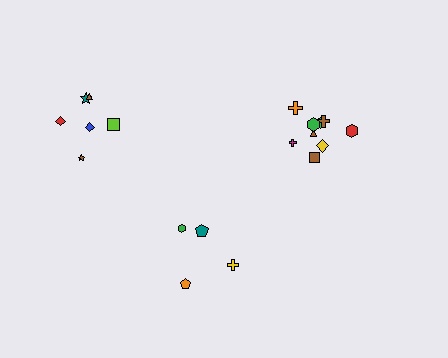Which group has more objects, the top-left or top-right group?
The top-right group.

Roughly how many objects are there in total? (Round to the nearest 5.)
Roughly 20 objects in total.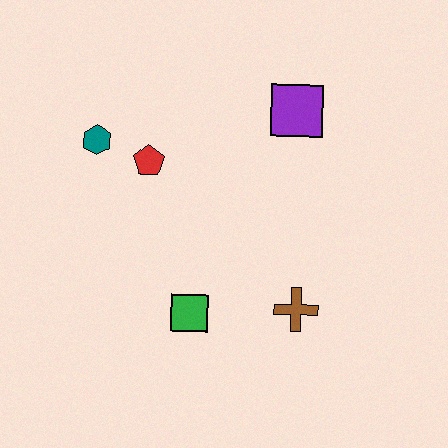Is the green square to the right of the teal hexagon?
Yes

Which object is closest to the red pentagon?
The teal hexagon is closest to the red pentagon.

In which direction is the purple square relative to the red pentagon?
The purple square is to the right of the red pentagon.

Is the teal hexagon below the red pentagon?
No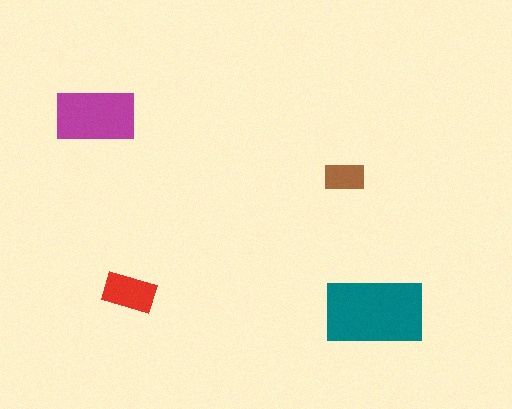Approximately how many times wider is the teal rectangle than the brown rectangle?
About 2.5 times wider.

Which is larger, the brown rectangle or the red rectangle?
The red one.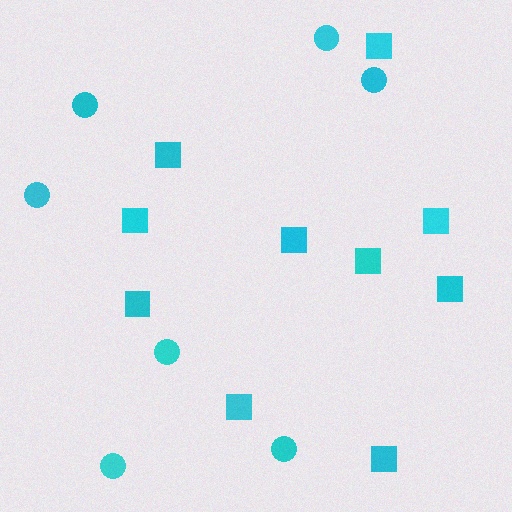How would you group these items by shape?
There are 2 groups: one group of squares (10) and one group of circles (7).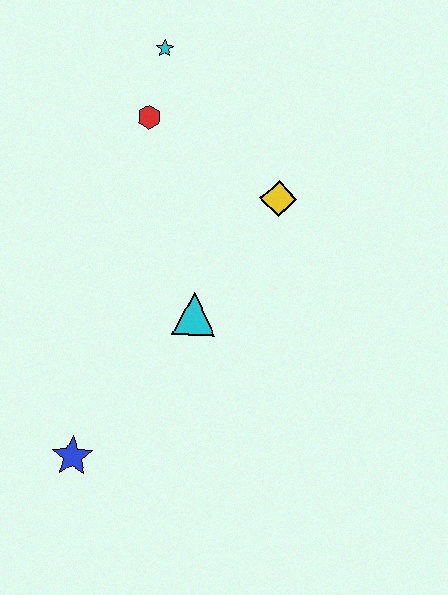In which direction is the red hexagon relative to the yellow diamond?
The red hexagon is to the left of the yellow diamond.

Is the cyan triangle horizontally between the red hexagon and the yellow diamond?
Yes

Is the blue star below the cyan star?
Yes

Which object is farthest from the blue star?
The cyan star is farthest from the blue star.